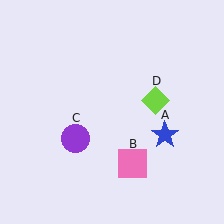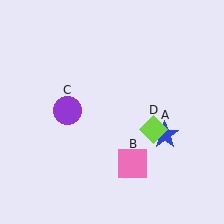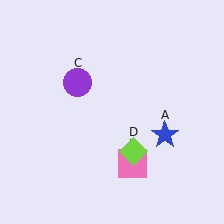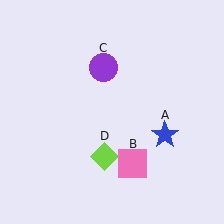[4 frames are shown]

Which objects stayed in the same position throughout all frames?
Blue star (object A) and pink square (object B) remained stationary.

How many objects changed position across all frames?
2 objects changed position: purple circle (object C), lime diamond (object D).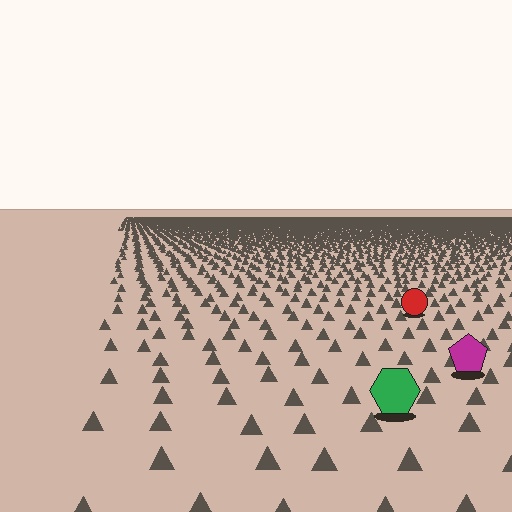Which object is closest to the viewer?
The green hexagon is closest. The texture marks near it are larger and more spread out.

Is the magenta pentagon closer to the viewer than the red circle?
Yes. The magenta pentagon is closer — you can tell from the texture gradient: the ground texture is coarser near it.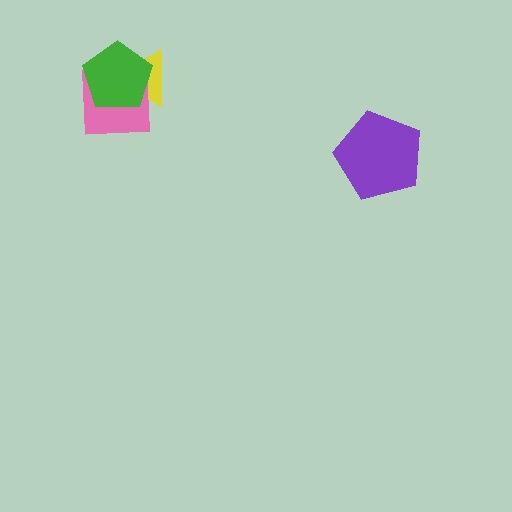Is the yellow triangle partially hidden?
Yes, it is partially covered by another shape.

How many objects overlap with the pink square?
2 objects overlap with the pink square.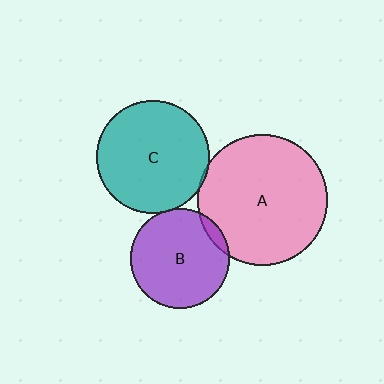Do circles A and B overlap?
Yes.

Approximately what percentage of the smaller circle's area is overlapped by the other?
Approximately 5%.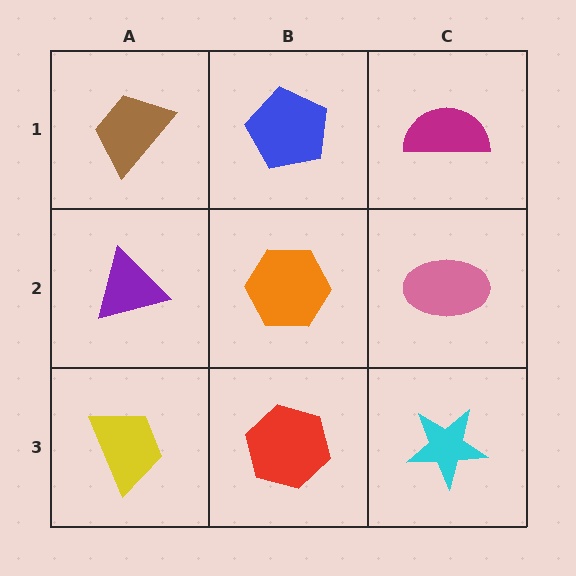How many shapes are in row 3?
3 shapes.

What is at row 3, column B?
A red hexagon.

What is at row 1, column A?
A brown trapezoid.